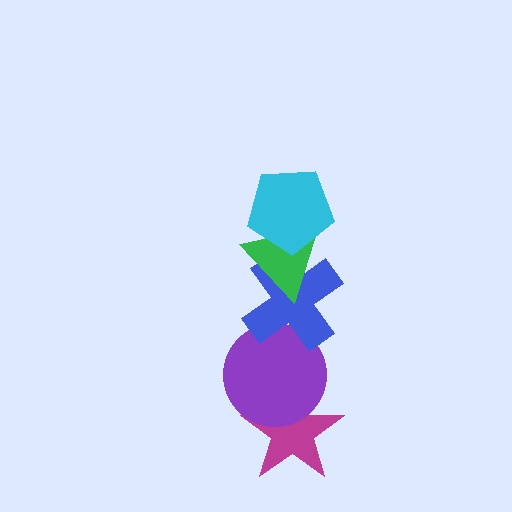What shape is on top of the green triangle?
The cyan pentagon is on top of the green triangle.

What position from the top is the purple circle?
The purple circle is 4th from the top.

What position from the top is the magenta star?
The magenta star is 5th from the top.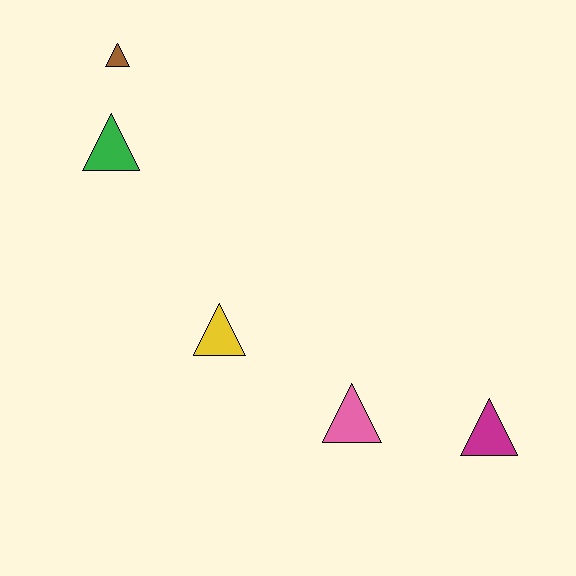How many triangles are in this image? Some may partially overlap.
There are 5 triangles.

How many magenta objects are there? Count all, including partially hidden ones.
There is 1 magenta object.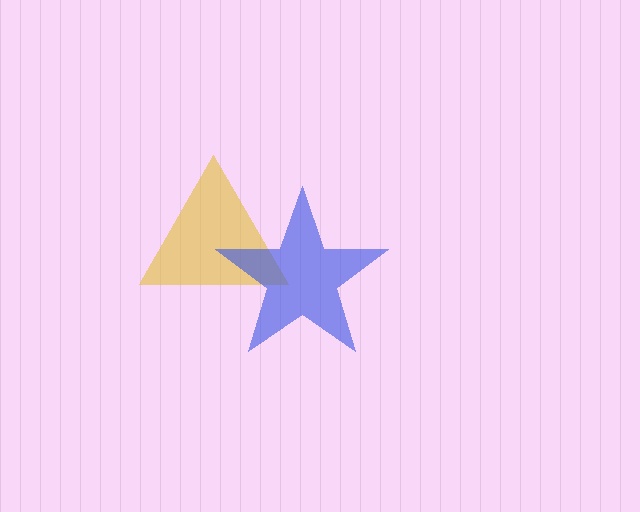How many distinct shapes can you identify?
There are 2 distinct shapes: a yellow triangle, a blue star.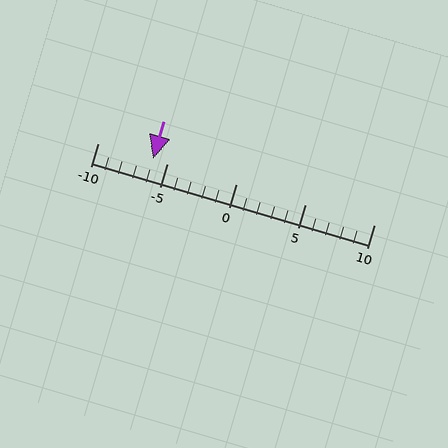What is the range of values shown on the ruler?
The ruler shows values from -10 to 10.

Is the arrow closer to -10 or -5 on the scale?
The arrow is closer to -5.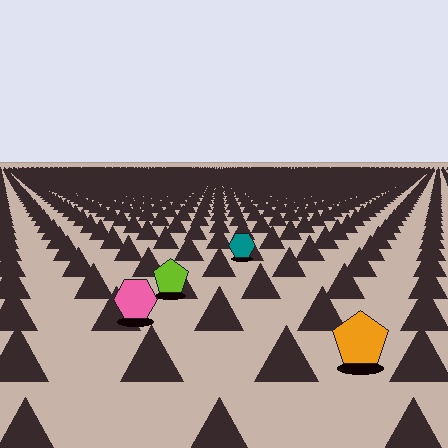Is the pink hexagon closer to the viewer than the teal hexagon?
Yes. The pink hexagon is closer — you can tell from the texture gradient: the ground texture is coarser near it.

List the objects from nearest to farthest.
From nearest to farthest: the orange pentagon, the pink hexagon, the lime pentagon, the teal hexagon.